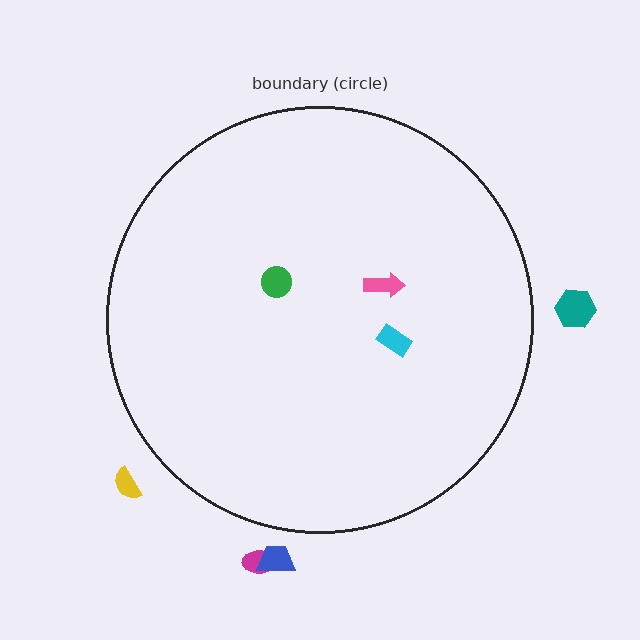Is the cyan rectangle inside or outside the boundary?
Inside.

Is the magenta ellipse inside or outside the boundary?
Outside.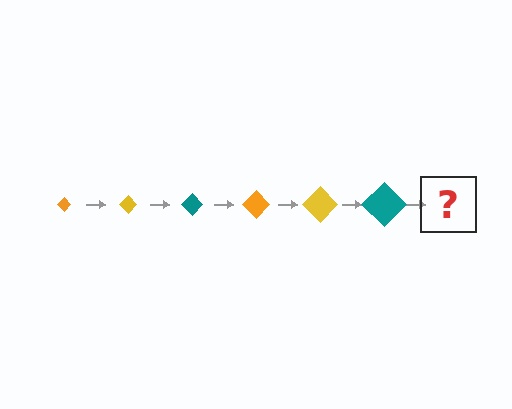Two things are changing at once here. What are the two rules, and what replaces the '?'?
The two rules are that the diamond grows larger each step and the color cycles through orange, yellow, and teal. The '?' should be an orange diamond, larger than the previous one.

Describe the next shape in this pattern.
It should be an orange diamond, larger than the previous one.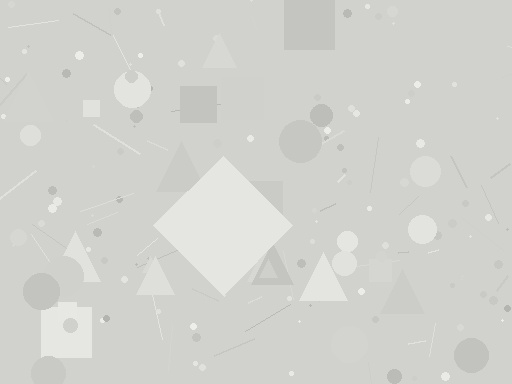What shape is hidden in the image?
A diamond is hidden in the image.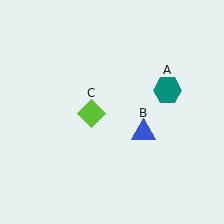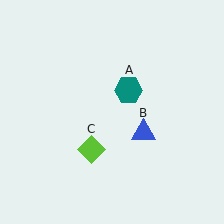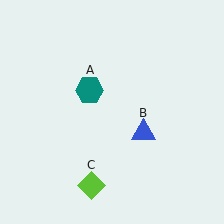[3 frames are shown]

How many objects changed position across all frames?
2 objects changed position: teal hexagon (object A), lime diamond (object C).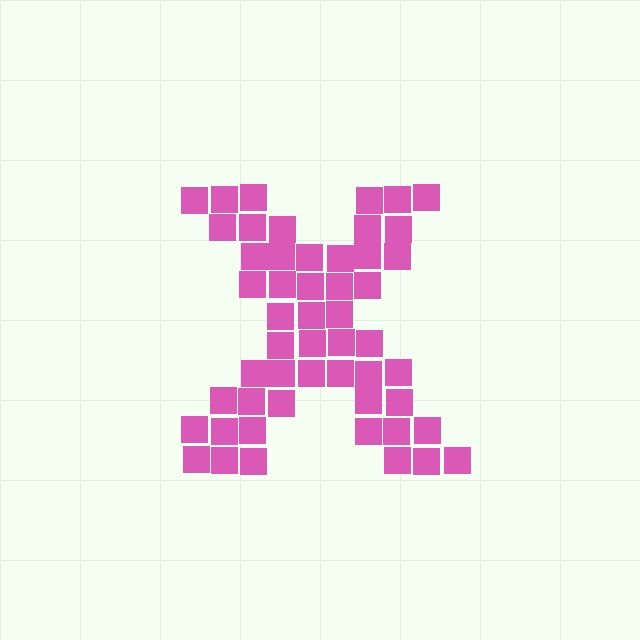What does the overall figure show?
The overall figure shows the letter X.